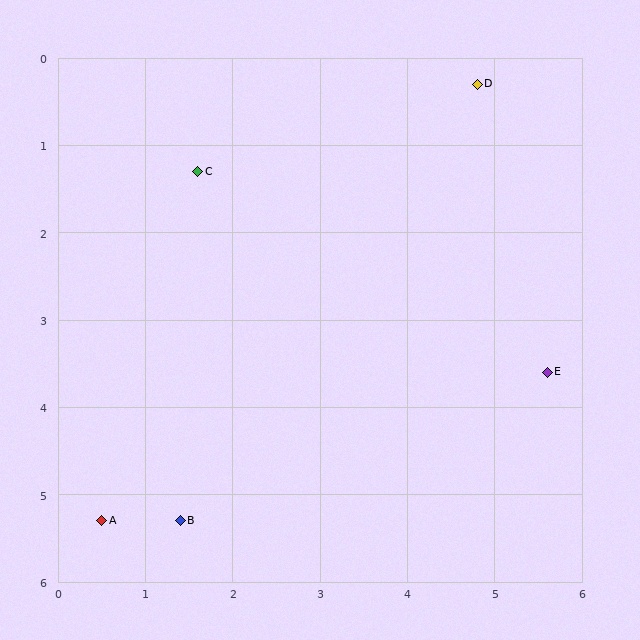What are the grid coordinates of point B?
Point B is at approximately (1.4, 5.3).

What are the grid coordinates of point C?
Point C is at approximately (1.6, 1.3).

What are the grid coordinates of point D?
Point D is at approximately (4.8, 0.3).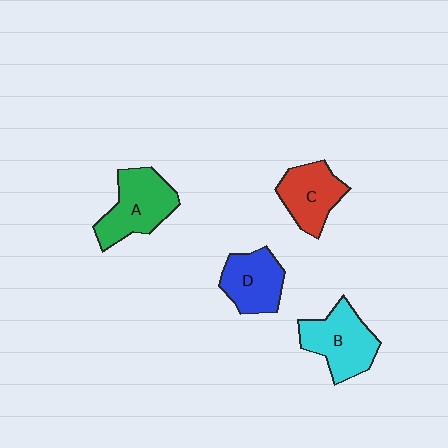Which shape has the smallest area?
Shape D (blue).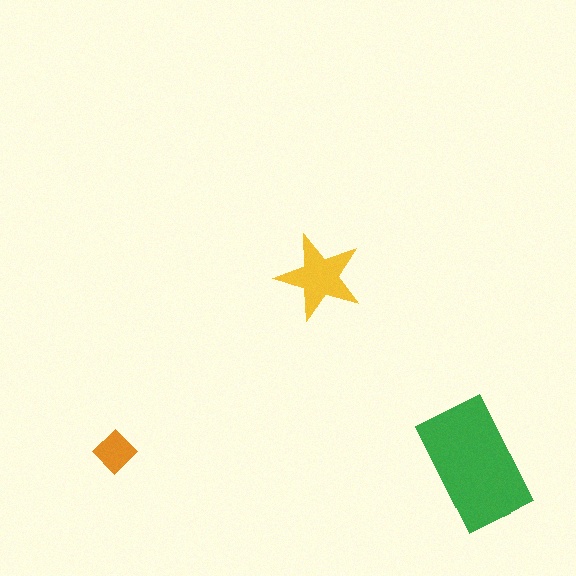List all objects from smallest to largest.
The orange diamond, the yellow star, the green rectangle.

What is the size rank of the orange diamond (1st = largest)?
3rd.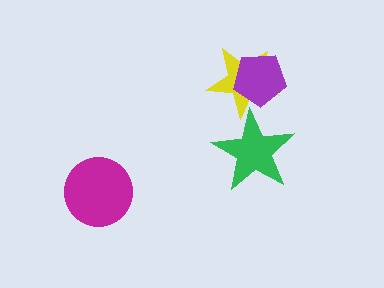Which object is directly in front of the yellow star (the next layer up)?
The purple pentagon is directly in front of the yellow star.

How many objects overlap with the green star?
1 object overlaps with the green star.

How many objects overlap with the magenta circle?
0 objects overlap with the magenta circle.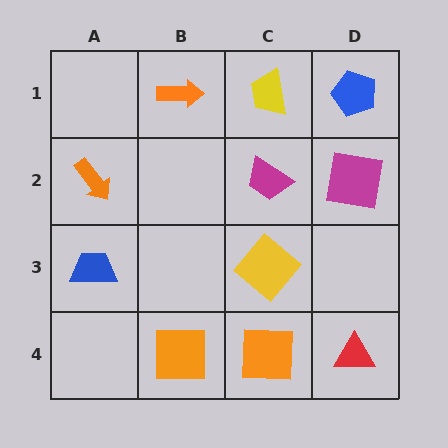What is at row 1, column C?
A yellow trapezoid.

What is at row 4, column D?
A red triangle.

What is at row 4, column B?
An orange square.